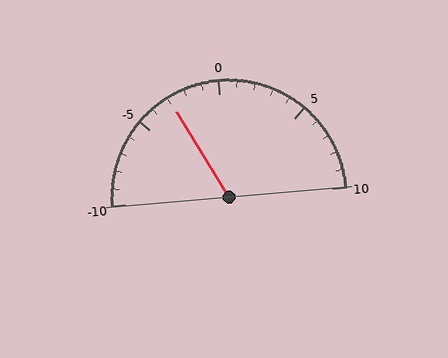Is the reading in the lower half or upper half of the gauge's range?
The reading is in the lower half of the range (-10 to 10).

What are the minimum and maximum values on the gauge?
The gauge ranges from -10 to 10.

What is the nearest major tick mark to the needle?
The nearest major tick mark is -5.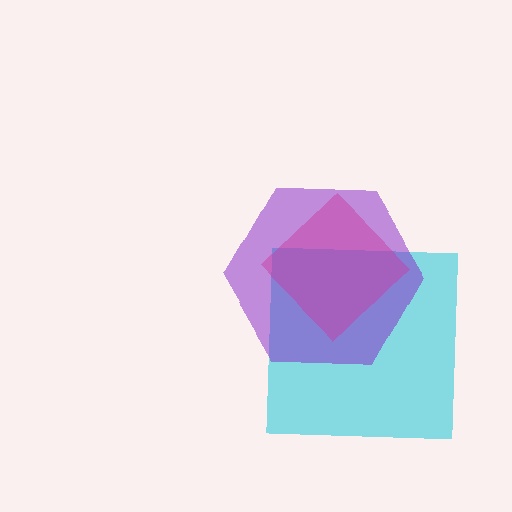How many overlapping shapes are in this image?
There are 3 overlapping shapes in the image.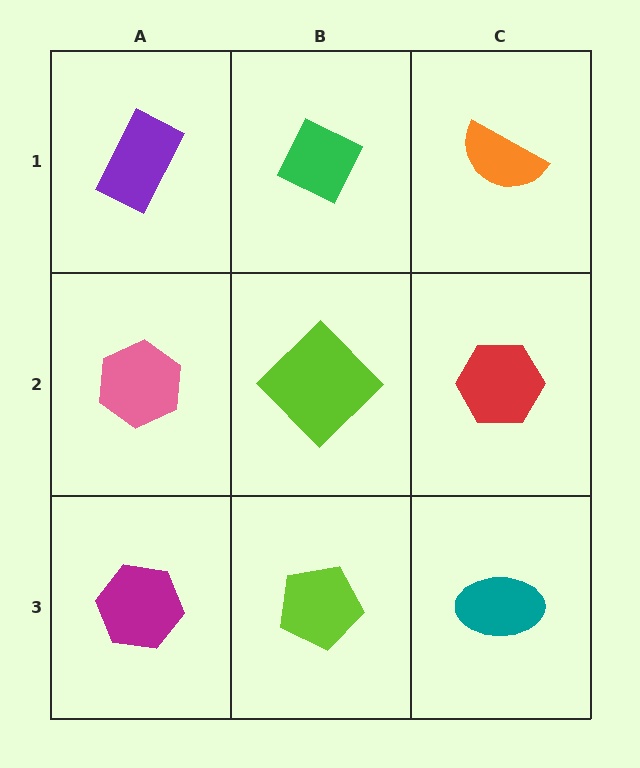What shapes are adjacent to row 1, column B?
A lime diamond (row 2, column B), a purple rectangle (row 1, column A), an orange semicircle (row 1, column C).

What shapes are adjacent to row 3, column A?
A pink hexagon (row 2, column A), a lime pentagon (row 3, column B).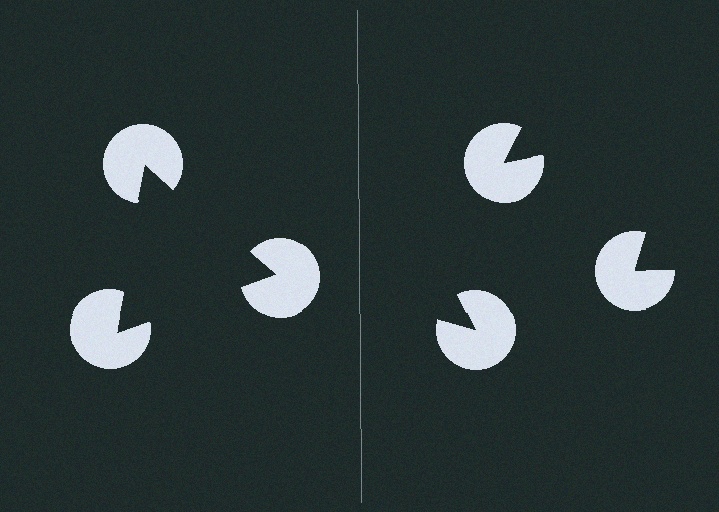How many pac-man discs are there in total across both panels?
6 — 3 on each side.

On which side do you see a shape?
An illusory triangle appears on the left side. On the right side the wedge cuts are rotated, so no coherent shape forms.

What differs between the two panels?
The pac-man discs are positioned identically on both sides; only the wedge orientations differ. On the left they align to a triangle; on the right they are misaligned.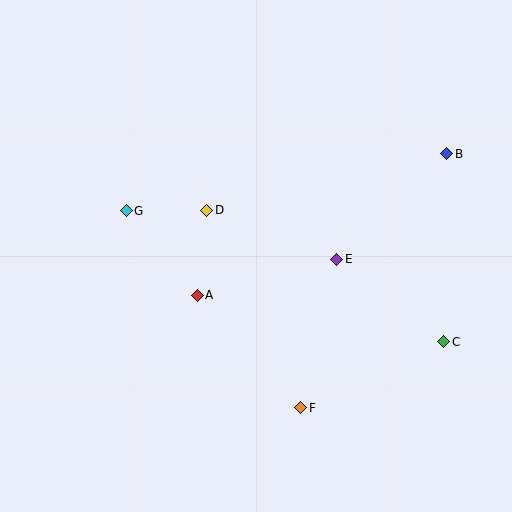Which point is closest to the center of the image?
Point D at (207, 210) is closest to the center.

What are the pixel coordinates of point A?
Point A is at (197, 295).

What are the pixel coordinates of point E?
Point E is at (337, 259).